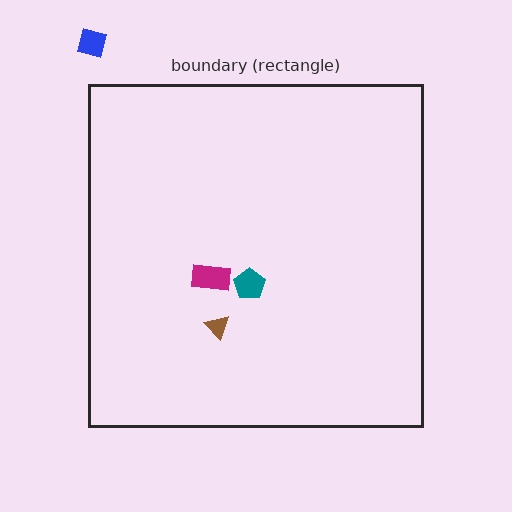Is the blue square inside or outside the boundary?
Outside.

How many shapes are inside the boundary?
3 inside, 1 outside.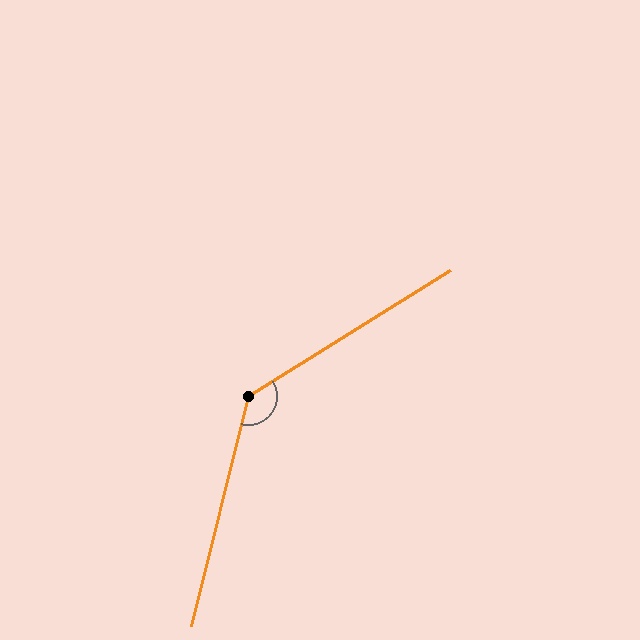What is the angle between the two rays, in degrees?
Approximately 136 degrees.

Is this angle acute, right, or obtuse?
It is obtuse.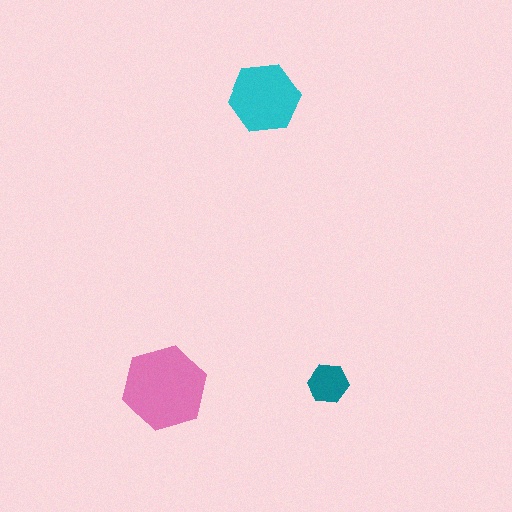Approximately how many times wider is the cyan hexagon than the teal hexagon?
About 2 times wider.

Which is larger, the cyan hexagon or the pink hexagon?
The pink one.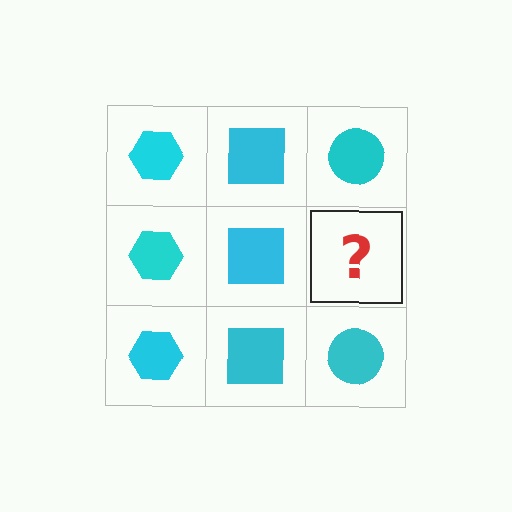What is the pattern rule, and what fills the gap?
The rule is that each column has a consistent shape. The gap should be filled with a cyan circle.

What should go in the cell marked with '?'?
The missing cell should contain a cyan circle.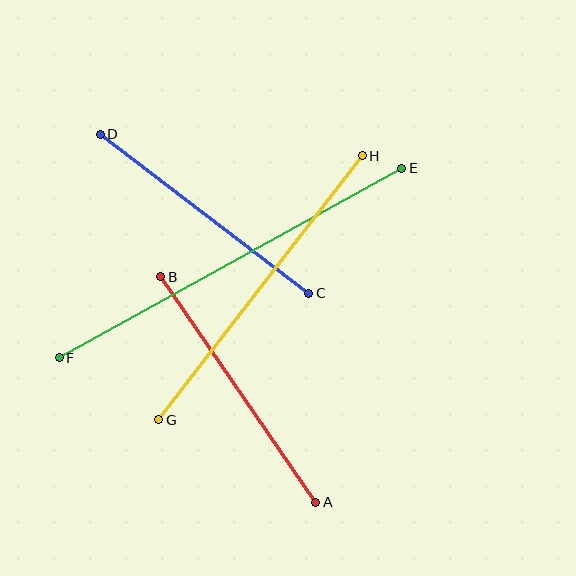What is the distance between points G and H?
The distance is approximately 333 pixels.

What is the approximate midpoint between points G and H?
The midpoint is at approximately (260, 288) pixels.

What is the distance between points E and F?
The distance is approximately 392 pixels.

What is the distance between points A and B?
The distance is approximately 274 pixels.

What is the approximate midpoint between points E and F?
The midpoint is at approximately (230, 263) pixels.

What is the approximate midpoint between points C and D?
The midpoint is at approximately (205, 214) pixels.